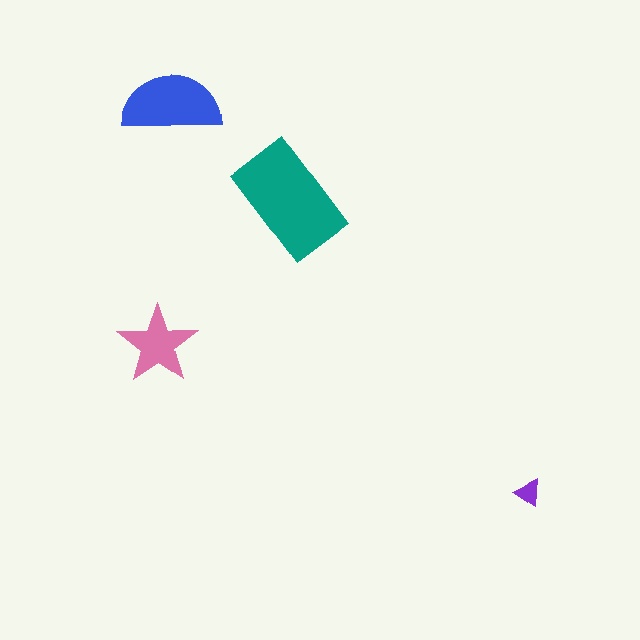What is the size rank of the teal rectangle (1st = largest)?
1st.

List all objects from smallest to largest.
The purple triangle, the pink star, the blue semicircle, the teal rectangle.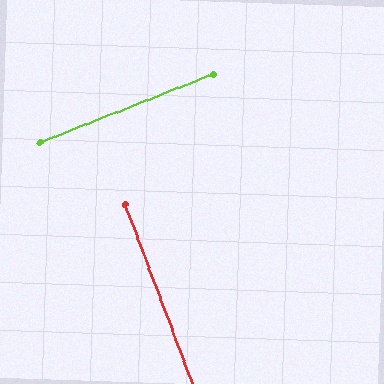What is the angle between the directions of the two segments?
Approximately 89 degrees.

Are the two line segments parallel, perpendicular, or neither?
Perpendicular — they meet at approximately 89°.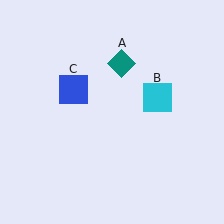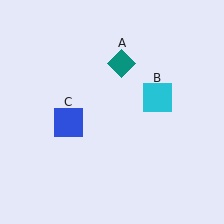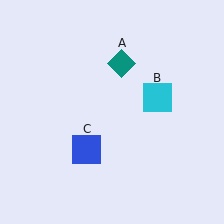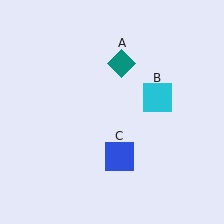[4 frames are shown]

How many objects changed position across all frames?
1 object changed position: blue square (object C).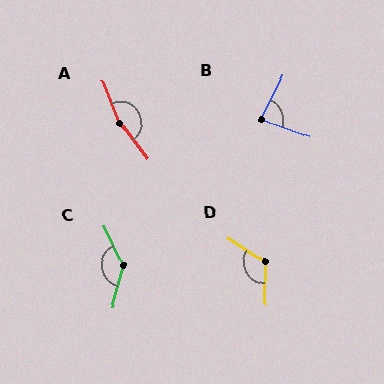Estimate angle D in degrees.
Approximately 123 degrees.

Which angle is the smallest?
B, at approximately 83 degrees.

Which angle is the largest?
A, at approximately 164 degrees.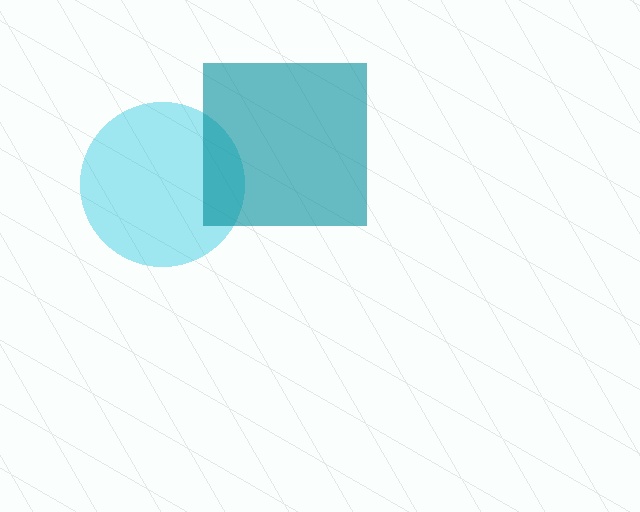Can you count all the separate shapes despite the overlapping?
Yes, there are 2 separate shapes.